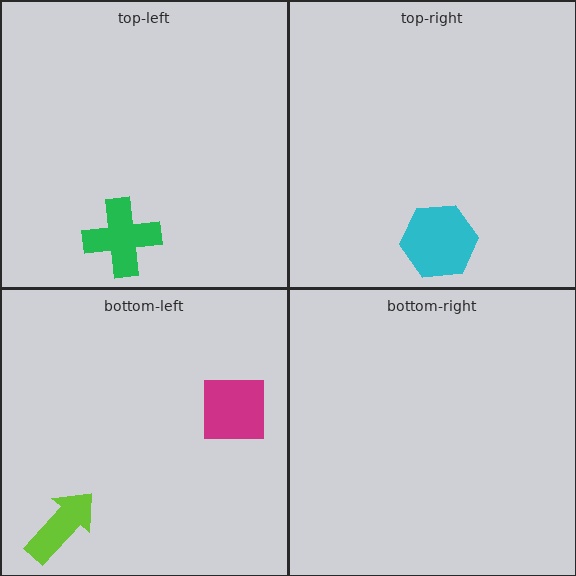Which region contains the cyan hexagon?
The top-right region.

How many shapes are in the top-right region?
1.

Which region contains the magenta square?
The bottom-left region.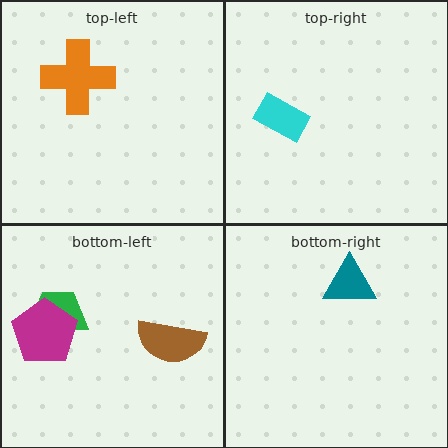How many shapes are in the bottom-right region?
1.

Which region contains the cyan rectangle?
The top-right region.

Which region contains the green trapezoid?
The bottom-left region.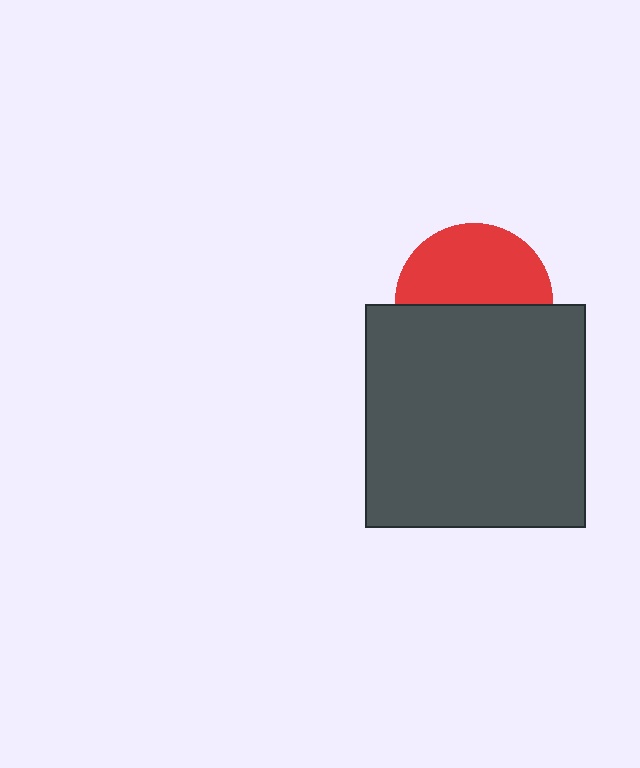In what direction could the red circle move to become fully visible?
The red circle could move up. That would shift it out from behind the dark gray rectangle entirely.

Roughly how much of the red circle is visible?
About half of it is visible (roughly 51%).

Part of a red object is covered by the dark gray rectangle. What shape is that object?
It is a circle.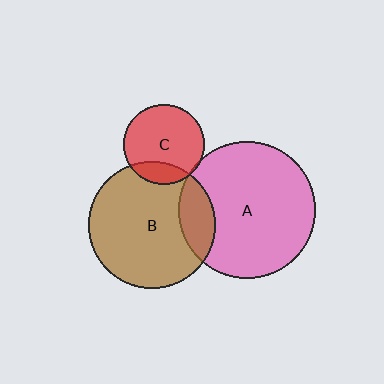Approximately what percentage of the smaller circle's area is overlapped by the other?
Approximately 15%.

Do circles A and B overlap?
Yes.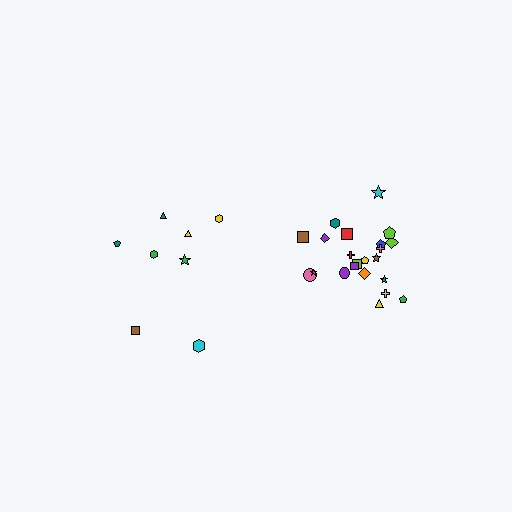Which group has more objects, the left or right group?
The right group.